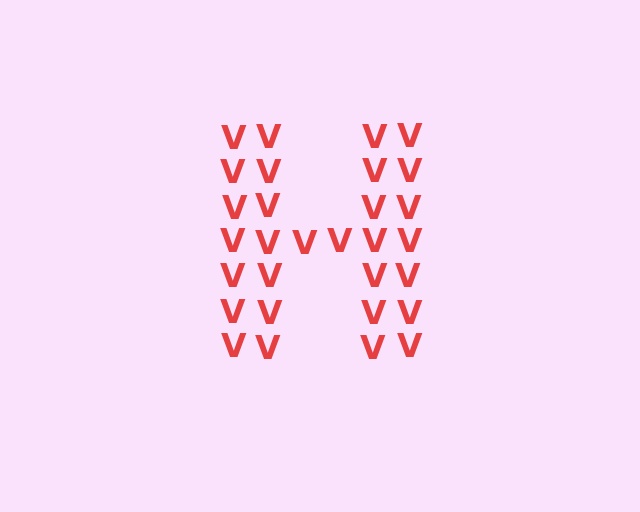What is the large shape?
The large shape is the letter H.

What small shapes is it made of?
It is made of small letter V's.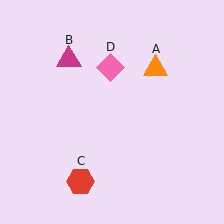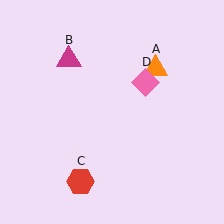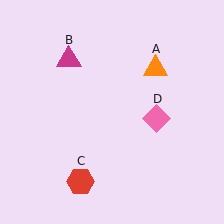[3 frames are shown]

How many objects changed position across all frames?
1 object changed position: pink diamond (object D).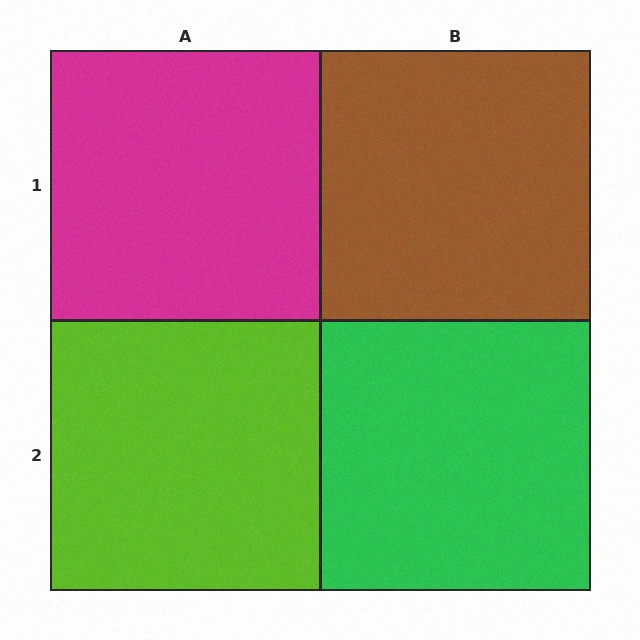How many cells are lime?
1 cell is lime.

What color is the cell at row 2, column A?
Lime.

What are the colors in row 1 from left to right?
Magenta, brown.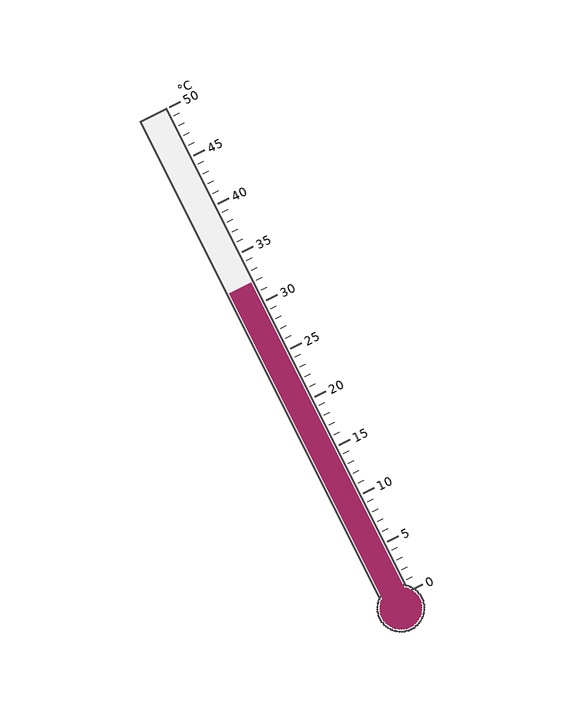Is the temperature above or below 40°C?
The temperature is below 40°C.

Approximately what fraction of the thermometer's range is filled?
The thermometer is filled to approximately 65% of its range.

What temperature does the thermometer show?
The thermometer shows approximately 32°C.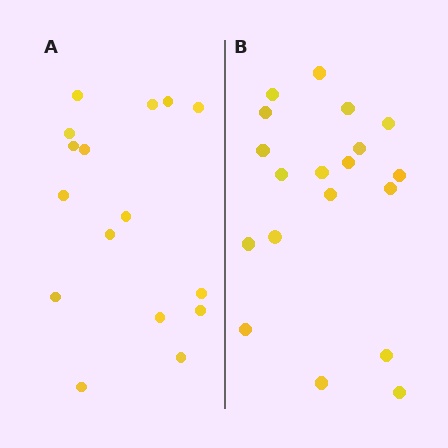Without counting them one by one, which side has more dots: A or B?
Region B (the right region) has more dots.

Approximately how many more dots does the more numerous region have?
Region B has just a few more — roughly 2 or 3 more dots than region A.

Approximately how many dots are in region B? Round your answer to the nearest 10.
About 20 dots. (The exact count is 19, which rounds to 20.)